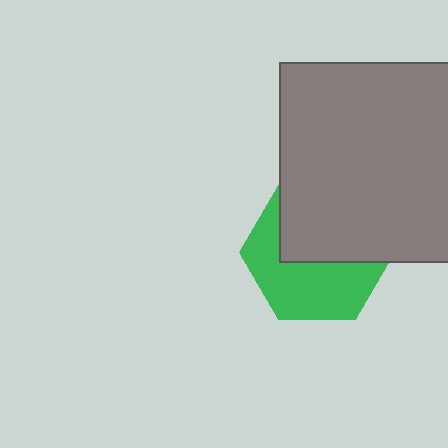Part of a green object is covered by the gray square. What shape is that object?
It is a hexagon.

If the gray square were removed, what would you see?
You would see the complete green hexagon.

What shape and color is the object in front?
The object in front is a gray square.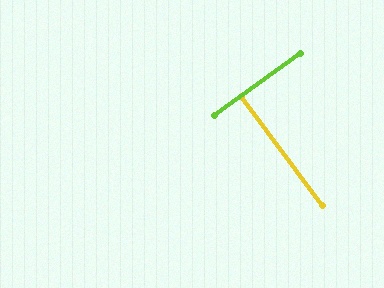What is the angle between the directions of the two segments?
Approximately 90 degrees.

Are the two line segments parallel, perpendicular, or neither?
Perpendicular — they meet at approximately 90°.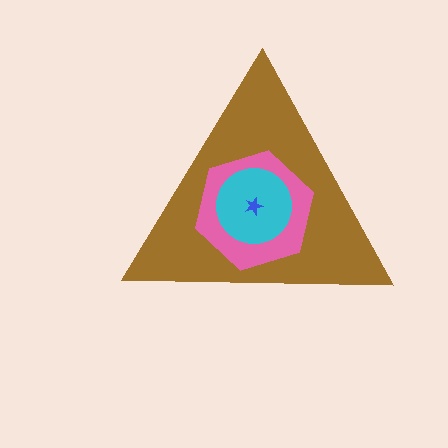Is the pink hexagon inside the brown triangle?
Yes.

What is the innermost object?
The blue star.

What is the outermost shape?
The brown triangle.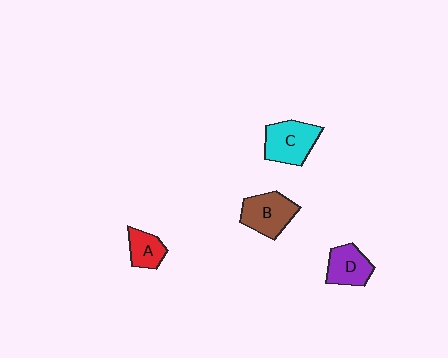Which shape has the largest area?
Shape C (cyan).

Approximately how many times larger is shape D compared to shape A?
Approximately 1.3 times.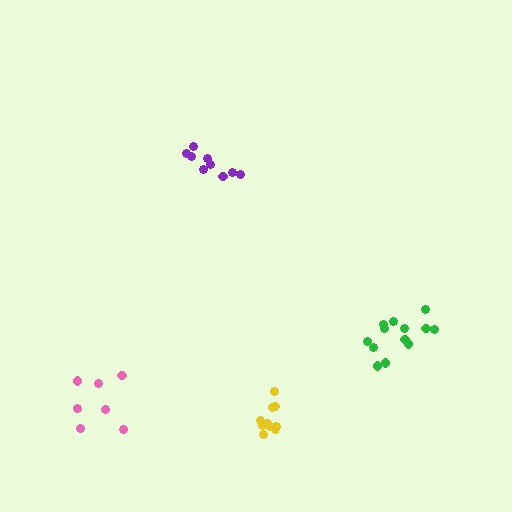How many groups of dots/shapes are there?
There are 4 groups.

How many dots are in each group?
Group 1: 13 dots, Group 2: 7 dots, Group 3: 10 dots, Group 4: 9 dots (39 total).